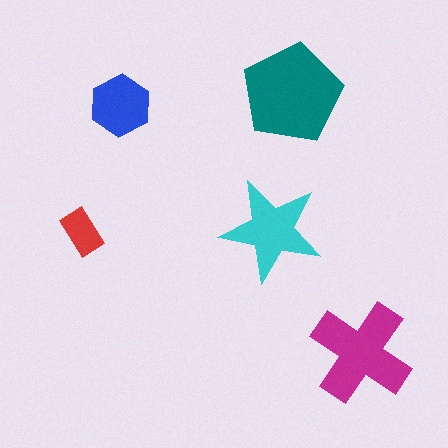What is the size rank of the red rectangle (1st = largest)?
5th.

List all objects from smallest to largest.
The red rectangle, the blue hexagon, the cyan star, the magenta cross, the teal pentagon.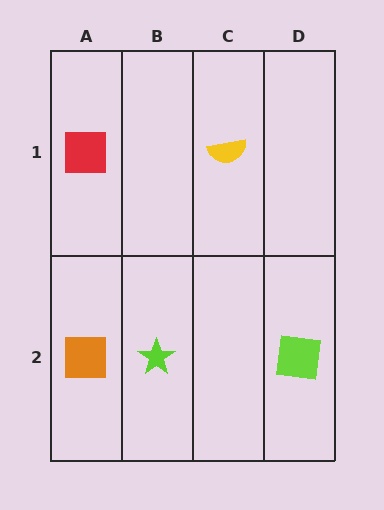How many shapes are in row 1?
2 shapes.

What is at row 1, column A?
A red square.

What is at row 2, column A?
An orange square.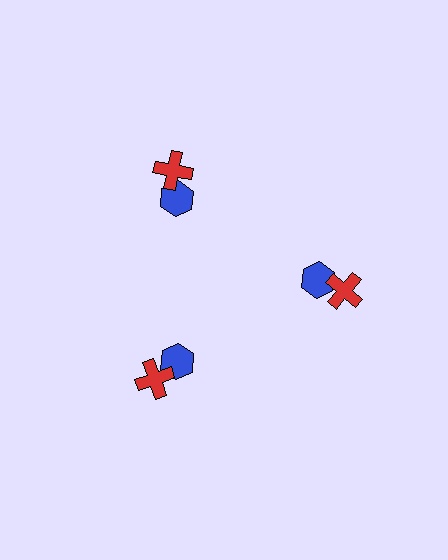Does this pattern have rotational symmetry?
Yes, this pattern has 3-fold rotational symmetry. It looks the same after rotating 120 degrees around the center.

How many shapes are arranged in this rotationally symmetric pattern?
There are 6 shapes, arranged in 3 groups of 2.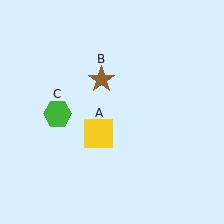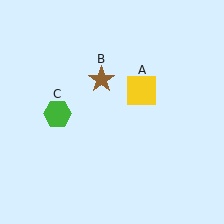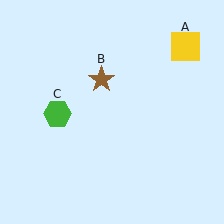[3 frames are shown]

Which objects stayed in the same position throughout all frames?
Brown star (object B) and green hexagon (object C) remained stationary.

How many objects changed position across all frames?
1 object changed position: yellow square (object A).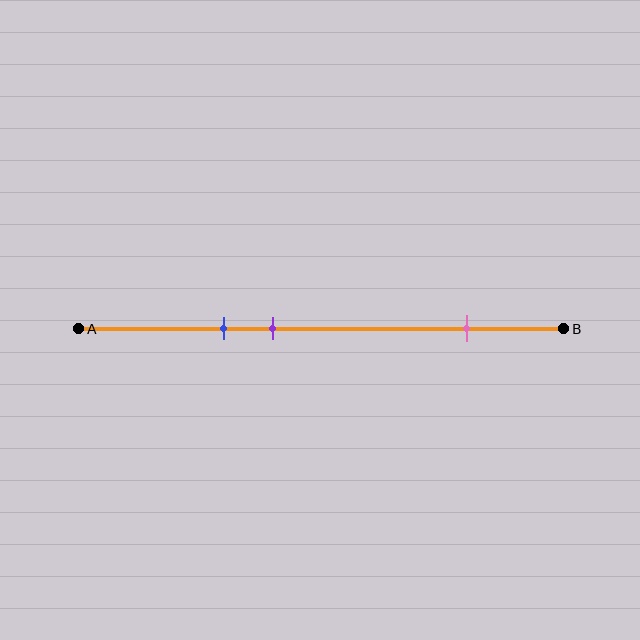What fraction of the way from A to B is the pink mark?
The pink mark is approximately 80% (0.8) of the way from A to B.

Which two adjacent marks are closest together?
The blue and purple marks are the closest adjacent pair.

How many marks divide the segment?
There are 3 marks dividing the segment.